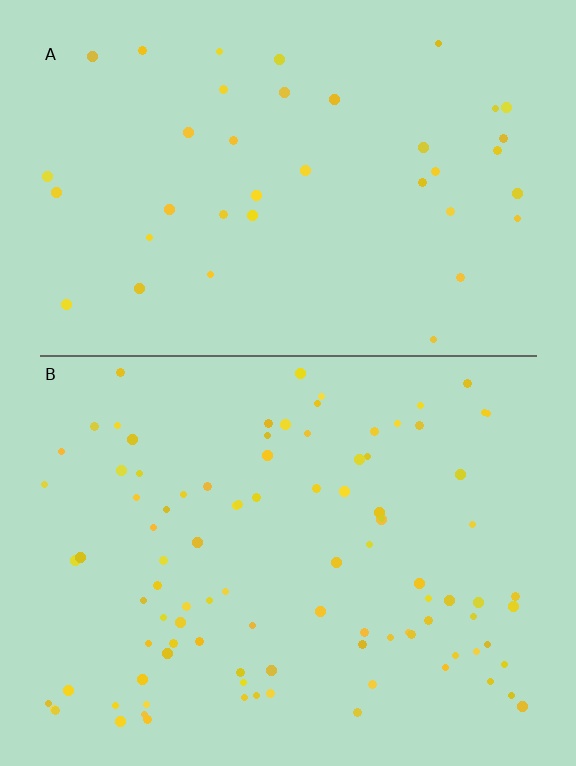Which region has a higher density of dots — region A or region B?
B (the bottom).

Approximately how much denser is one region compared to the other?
Approximately 2.5× — region B over region A.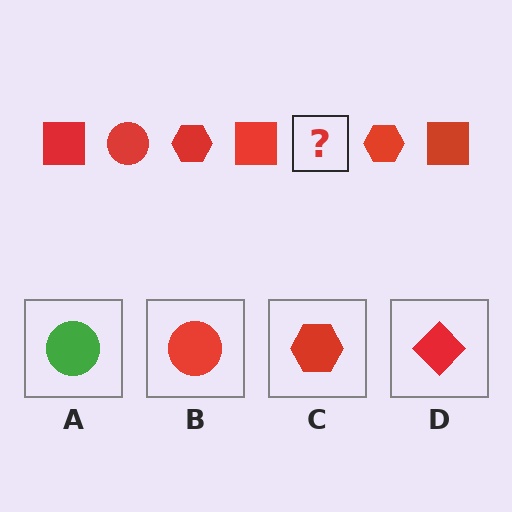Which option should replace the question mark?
Option B.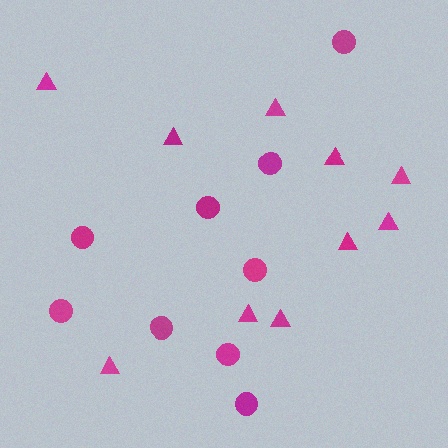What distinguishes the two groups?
There are 2 groups: one group of circles (9) and one group of triangles (10).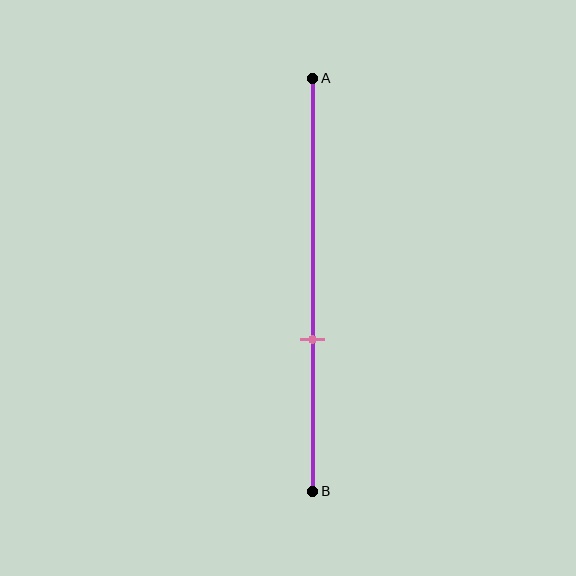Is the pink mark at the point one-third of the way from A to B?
No, the mark is at about 65% from A, not at the 33% one-third point.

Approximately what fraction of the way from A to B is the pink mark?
The pink mark is approximately 65% of the way from A to B.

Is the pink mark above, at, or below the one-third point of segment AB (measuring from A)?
The pink mark is below the one-third point of segment AB.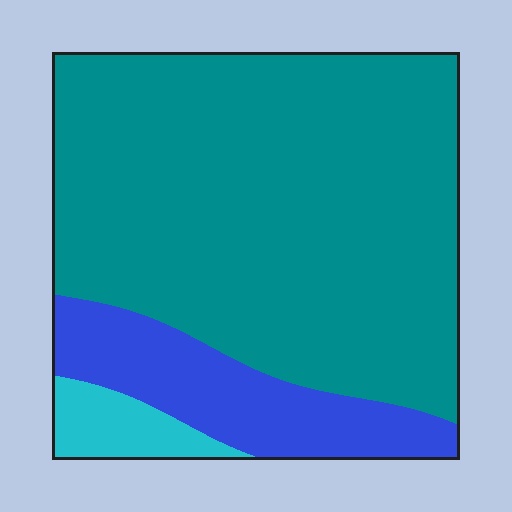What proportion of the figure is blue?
Blue takes up between a sixth and a third of the figure.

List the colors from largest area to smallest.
From largest to smallest: teal, blue, cyan.